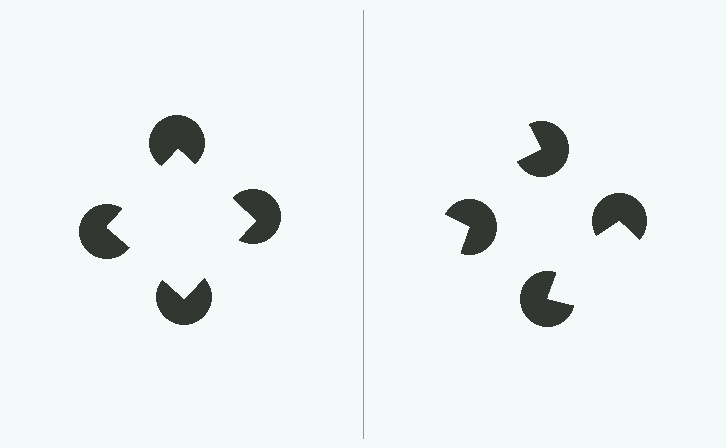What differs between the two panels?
The pac-man discs are positioned identically on both sides; only the wedge orientations differ. On the left they align to a square; on the right they are misaligned.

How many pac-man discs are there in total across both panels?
8 — 4 on each side.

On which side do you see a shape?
An illusory square appears on the left side. On the right side the wedge cuts are rotated, so no coherent shape forms.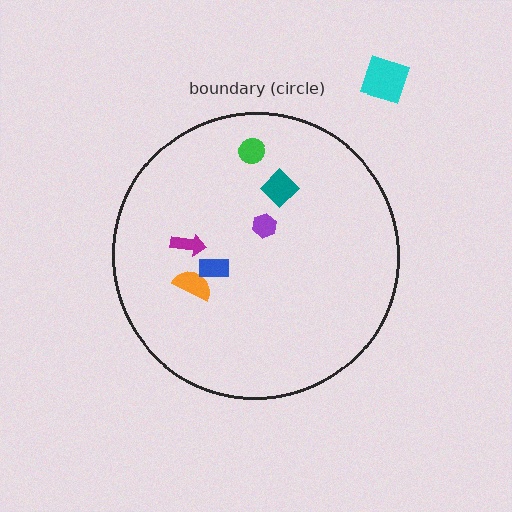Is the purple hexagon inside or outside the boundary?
Inside.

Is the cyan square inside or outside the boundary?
Outside.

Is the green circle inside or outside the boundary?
Inside.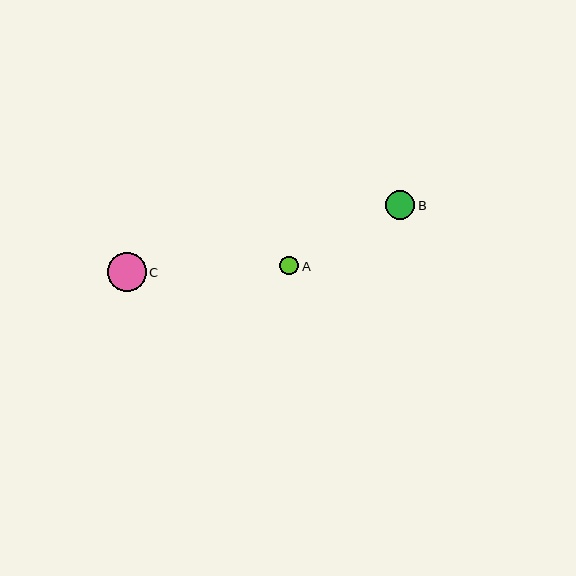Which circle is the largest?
Circle C is the largest with a size of approximately 38 pixels.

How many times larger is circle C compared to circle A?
Circle C is approximately 2.1 times the size of circle A.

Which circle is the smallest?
Circle A is the smallest with a size of approximately 19 pixels.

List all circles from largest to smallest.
From largest to smallest: C, B, A.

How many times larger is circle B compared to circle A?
Circle B is approximately 1.6 times the size of circle A.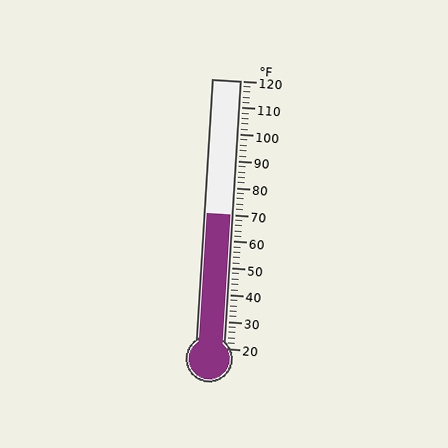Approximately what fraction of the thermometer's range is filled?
The thermometer is filled to approximately 50% of its range.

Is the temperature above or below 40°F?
The temperature is above 40°F.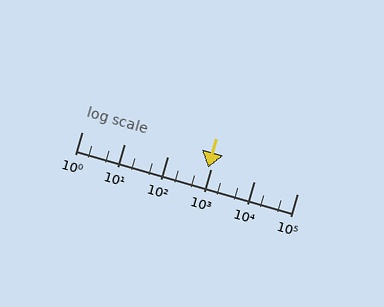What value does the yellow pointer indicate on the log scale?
The pointer indicates approximately 840.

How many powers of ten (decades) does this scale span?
The scale spans 5 decades, from 1 to 100000.